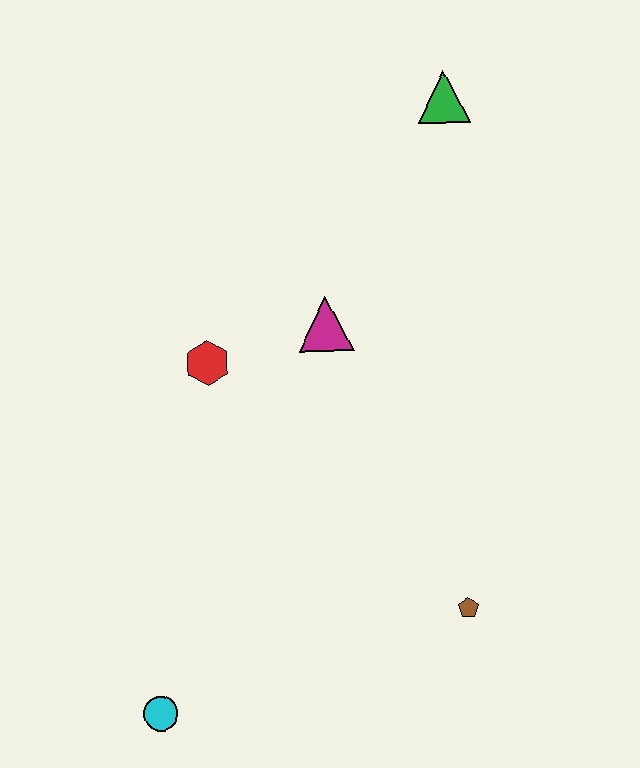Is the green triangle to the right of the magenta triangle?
Yes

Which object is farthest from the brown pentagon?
The green triangle is farthest from the brown pentagon.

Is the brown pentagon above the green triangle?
No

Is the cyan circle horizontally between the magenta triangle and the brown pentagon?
No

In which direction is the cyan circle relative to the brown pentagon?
The cyan circle is to the left of the brown pentagon.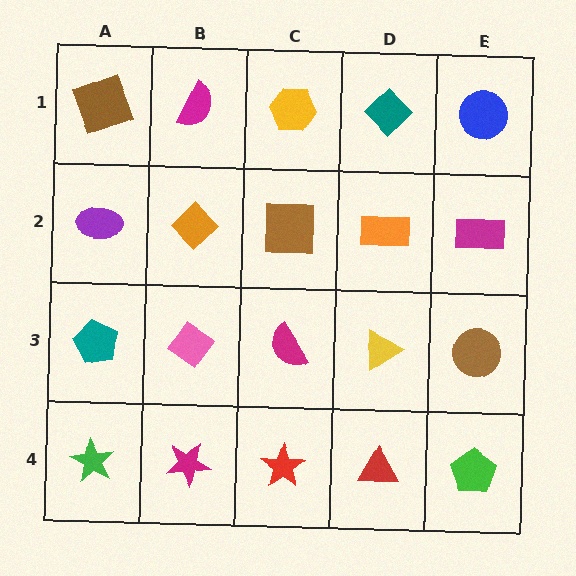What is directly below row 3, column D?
A red triangle.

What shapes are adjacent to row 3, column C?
A brown square (row 2, column C), a red star (row 4, column C), a pink diamond (row 3, column B), a yellow triangle (row 3, column D).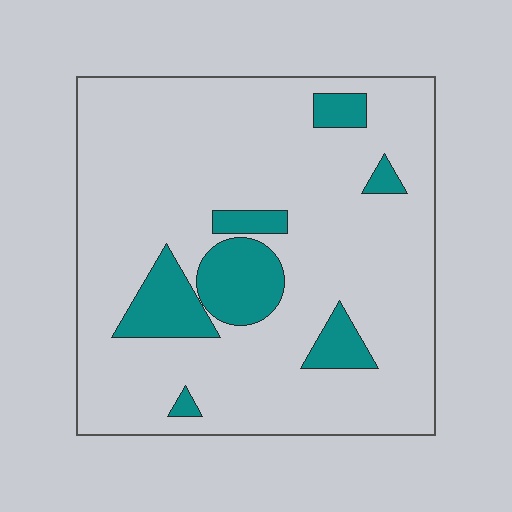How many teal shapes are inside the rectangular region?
7.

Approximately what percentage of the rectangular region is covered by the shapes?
Approximately 15%.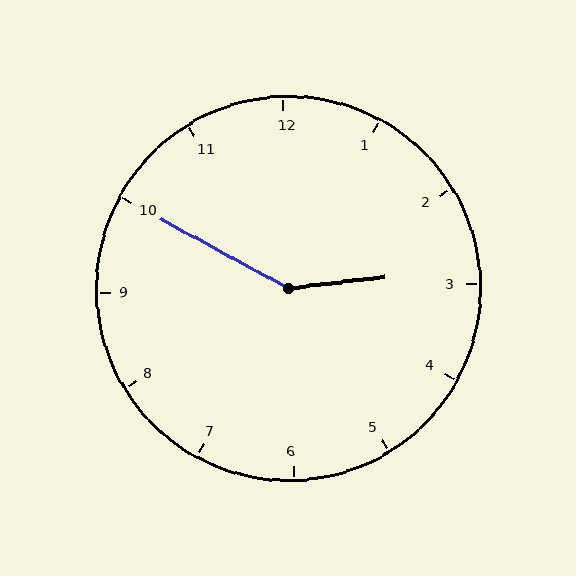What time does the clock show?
2:50.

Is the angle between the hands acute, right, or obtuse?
It is obtuse.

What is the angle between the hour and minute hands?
Approximately 145 degrees.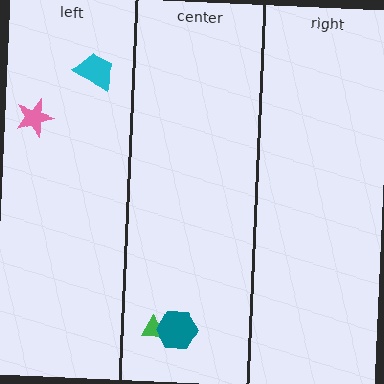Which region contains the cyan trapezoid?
The left region.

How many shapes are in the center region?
2.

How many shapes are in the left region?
2.